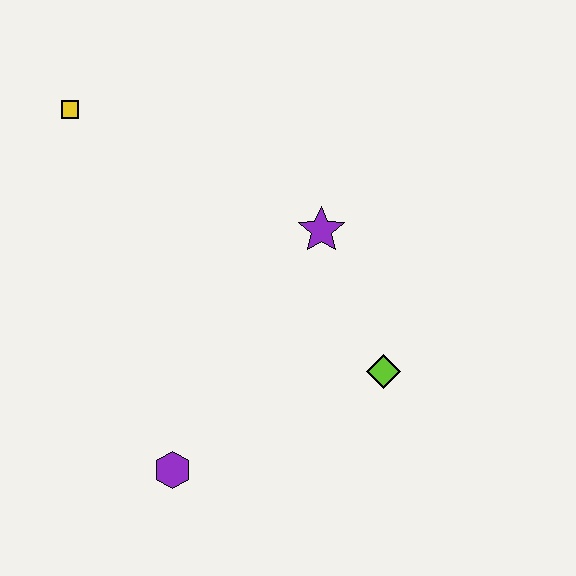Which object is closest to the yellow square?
The purple star is closest to the yellow square.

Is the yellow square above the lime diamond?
Yes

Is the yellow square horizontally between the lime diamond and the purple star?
No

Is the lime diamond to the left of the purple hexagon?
No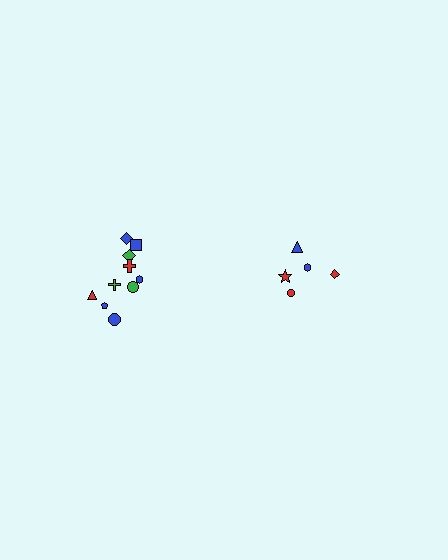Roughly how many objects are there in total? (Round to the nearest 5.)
Roughly 15 objects in total.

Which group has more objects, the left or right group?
The left group.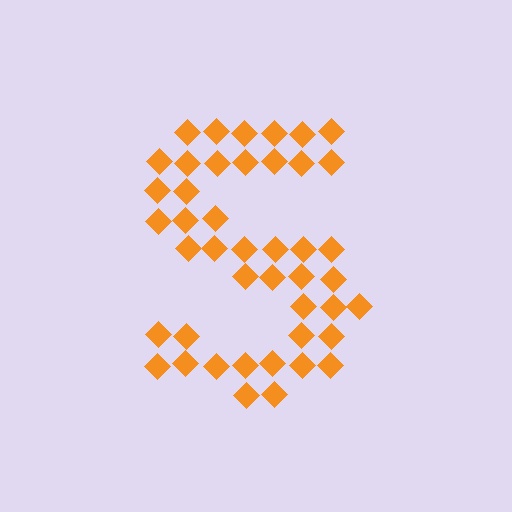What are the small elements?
The small elements are diamonds.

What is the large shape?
The large shape is the letter S.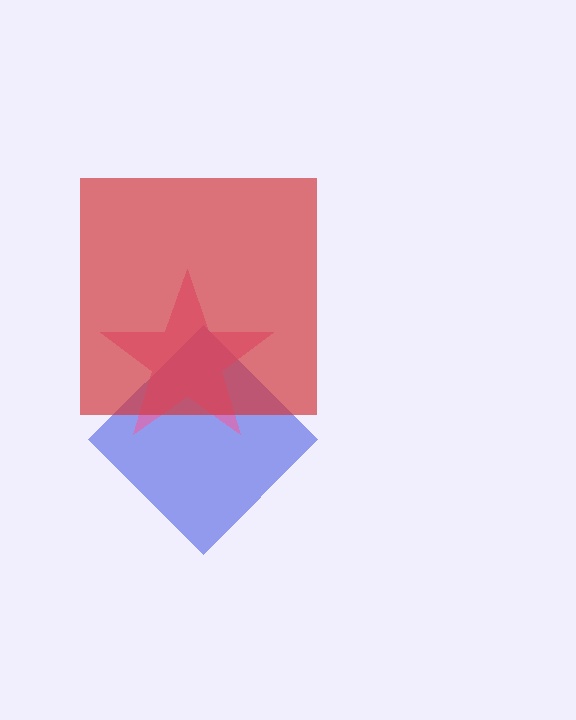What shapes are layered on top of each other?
The layered shapes are: a blue diamond, a pink star, a red square.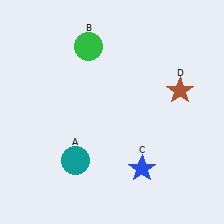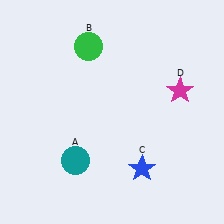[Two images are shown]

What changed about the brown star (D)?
In Image 1, D is brown. In Image 2, it changed to magenta.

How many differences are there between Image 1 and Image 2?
There is 1 difference between the two images.